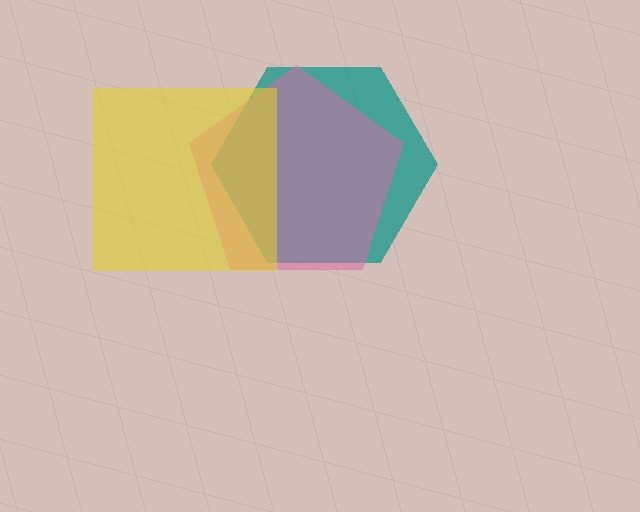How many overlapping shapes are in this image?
There are 3 overlapping shapes in the image.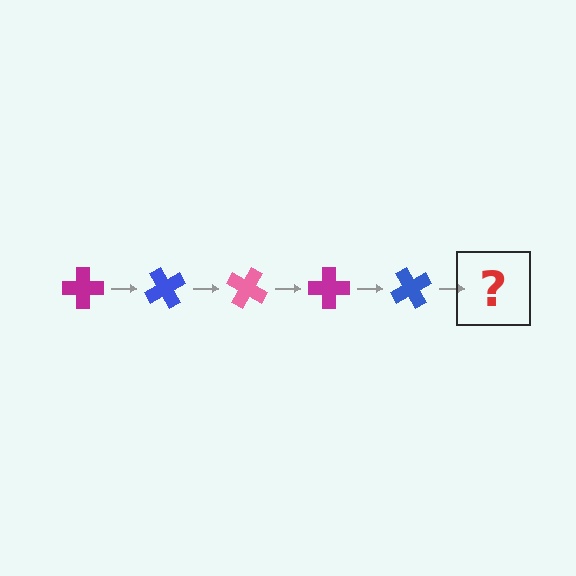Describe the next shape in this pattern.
It should be a pink cross, rotated 300 degrees from the start.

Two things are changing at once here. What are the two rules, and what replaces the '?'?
The two rules are that it rotates 60 degrees each step and the color cycles through magenta, blue, and pink. The '?' should be a pink cross, rotated 300 degrees from the start.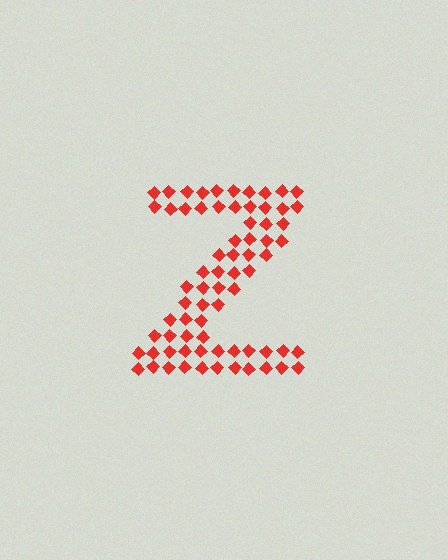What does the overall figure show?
The overall figure shows the letter Z.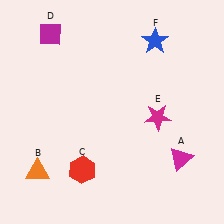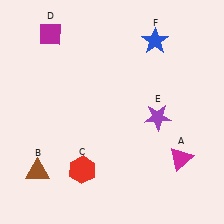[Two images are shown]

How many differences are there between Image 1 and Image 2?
There are 2 differences between the two images.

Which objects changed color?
B changed from orange to brown. E changed from magenta to purple.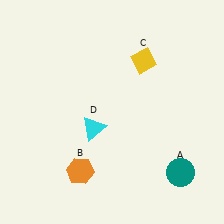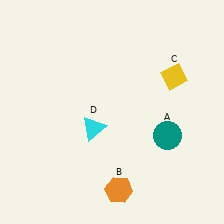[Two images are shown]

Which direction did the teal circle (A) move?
The teal circle (A) moved up.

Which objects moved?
The objects that moved are: the teal circle (A), the orange hexagon (B), the yellow diamond (C).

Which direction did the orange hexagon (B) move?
The orange hexagon (B) moved right.